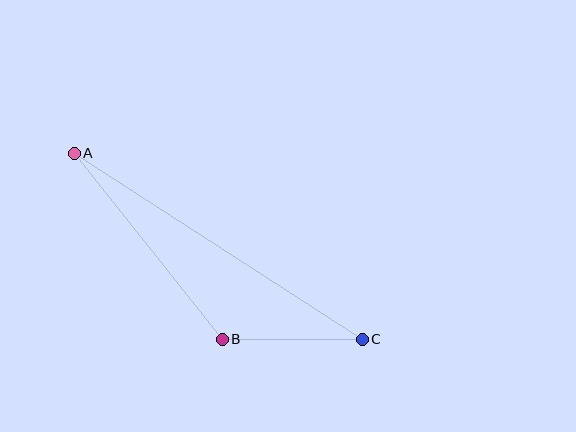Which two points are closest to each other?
Points B and C are closest to each other.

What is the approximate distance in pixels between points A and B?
The distance between A and B is approximately 238 pixels.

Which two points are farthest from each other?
Points A and C are farthest from each other.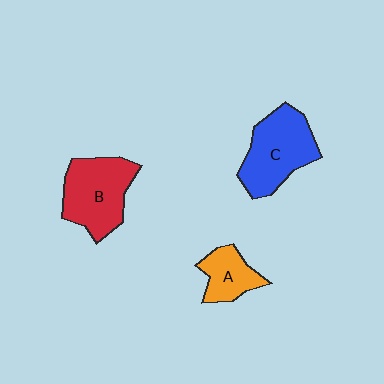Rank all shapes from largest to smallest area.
From largest to smallest: C (blue), B (red), A (orange).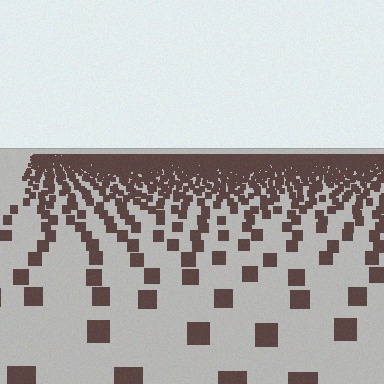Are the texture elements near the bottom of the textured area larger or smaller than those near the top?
Larger. Near the bottom, elements are closer to the viewer and appear at a bigger on-screen size.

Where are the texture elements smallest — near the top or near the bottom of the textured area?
Near the top.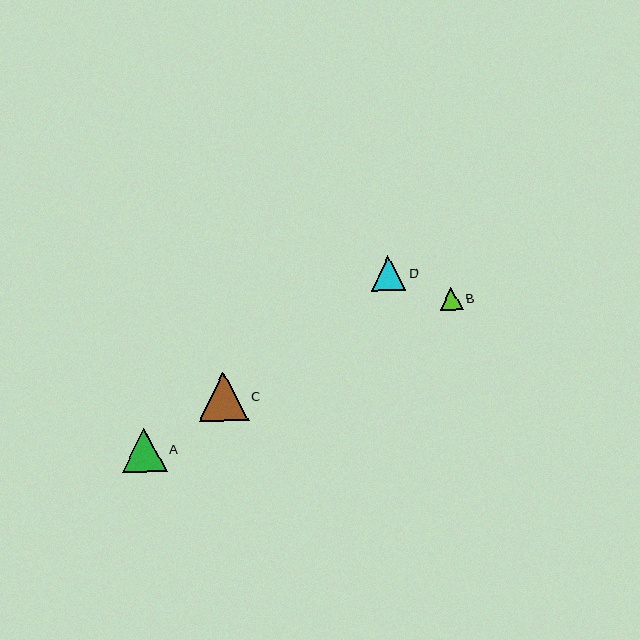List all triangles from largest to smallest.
From largest to smallest: C, A, D, B.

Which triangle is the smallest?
Triangle B is the smallest with a size of approximately 23 pixels.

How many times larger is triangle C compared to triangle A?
Triangle C is approximately 1.1 times the size of triangle A.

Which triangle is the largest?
Triangle C is the largest with a size of approximately 49 pixels.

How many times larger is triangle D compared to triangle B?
Triangle D is approximately 1.5 times the size of triangle B.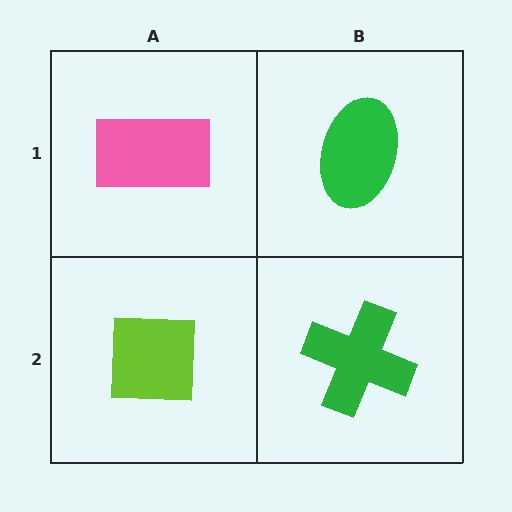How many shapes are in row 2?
2 shapes.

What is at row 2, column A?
A lime square.